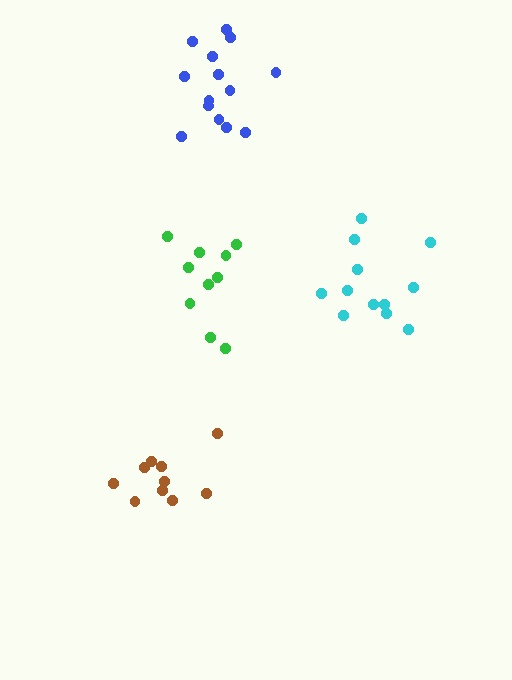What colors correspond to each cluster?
The clusters are colored: green, cyan, brown, blue.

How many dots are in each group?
Group 1: 10 dots, Group 2: 12 dots, Group 3: 10 dots, Group 4: 14 dots (46 total).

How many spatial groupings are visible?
There are 4 spatial groupings.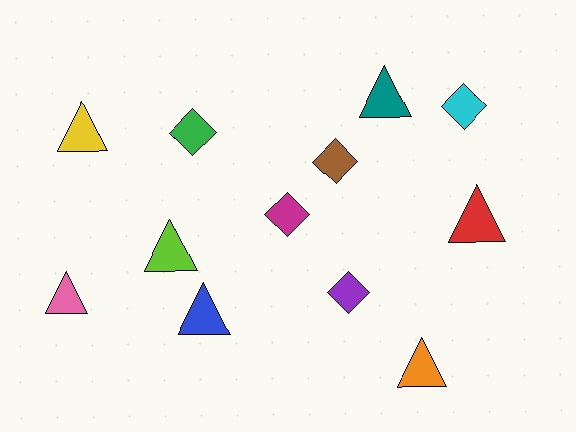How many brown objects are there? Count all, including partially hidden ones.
There is 1 brown object.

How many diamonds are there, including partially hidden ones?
There are 5 diamonds.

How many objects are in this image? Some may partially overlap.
There are 12 objects.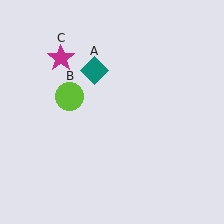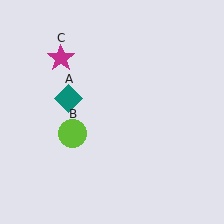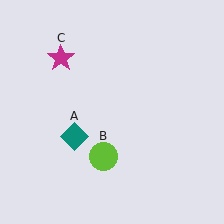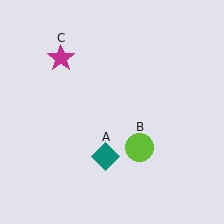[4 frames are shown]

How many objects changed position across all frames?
2 objects changed position: teal diamond (object A), lime circle (object B).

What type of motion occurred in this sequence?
The teal diamond (object A), lime circle (object B) rotated counterclockwise around the center of the scene.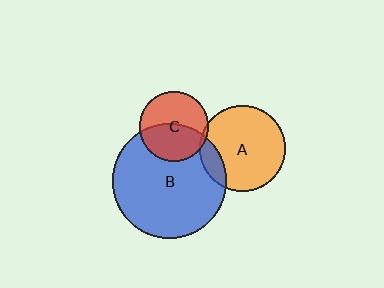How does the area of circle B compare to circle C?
Approximately 2.7 times.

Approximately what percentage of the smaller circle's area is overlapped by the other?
Approximately 15%.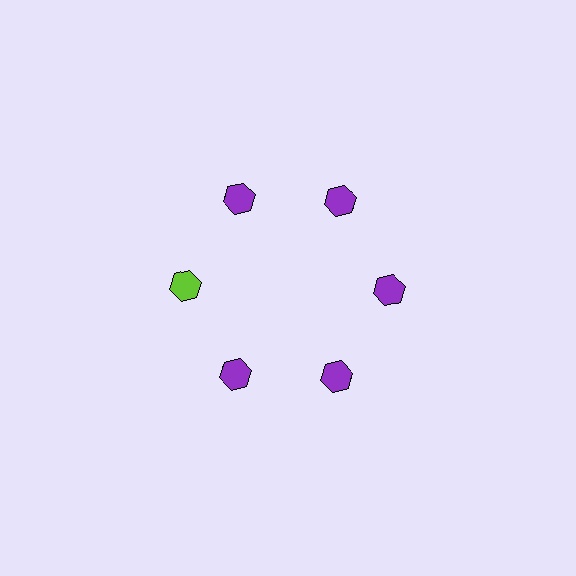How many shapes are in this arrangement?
There are 6 shapes arranged in a ring pattern.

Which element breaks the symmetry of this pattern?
The lime hexagon at roughly the 9 o'clock position breaks the symmetry. All other shapes are purple hexagons.